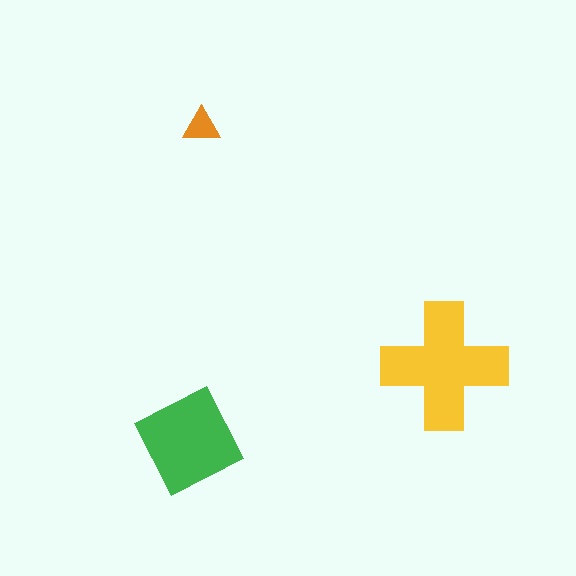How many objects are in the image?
There are 3 objects in the image.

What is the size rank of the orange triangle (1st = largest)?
3rd.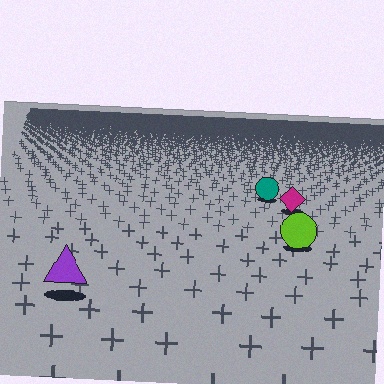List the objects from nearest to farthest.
From nearest to farthest: the purple triangle, the lime circle, the magenta diamond, the teal circle.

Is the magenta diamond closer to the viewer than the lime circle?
No. The lime circle is closer — you can tell from the texture gradient: the ground texture is coarser near it.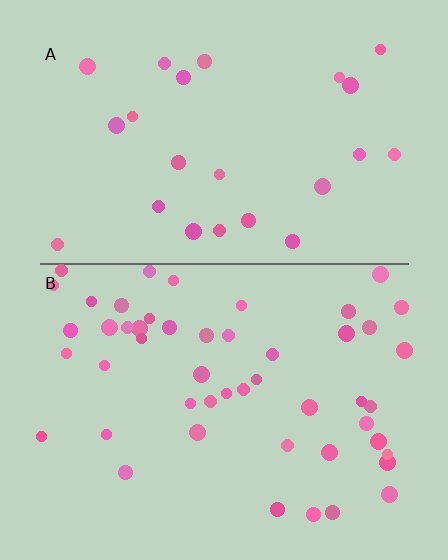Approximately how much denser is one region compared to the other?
Approximately 2.1× — region B over region A.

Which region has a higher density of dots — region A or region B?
B (the bottom).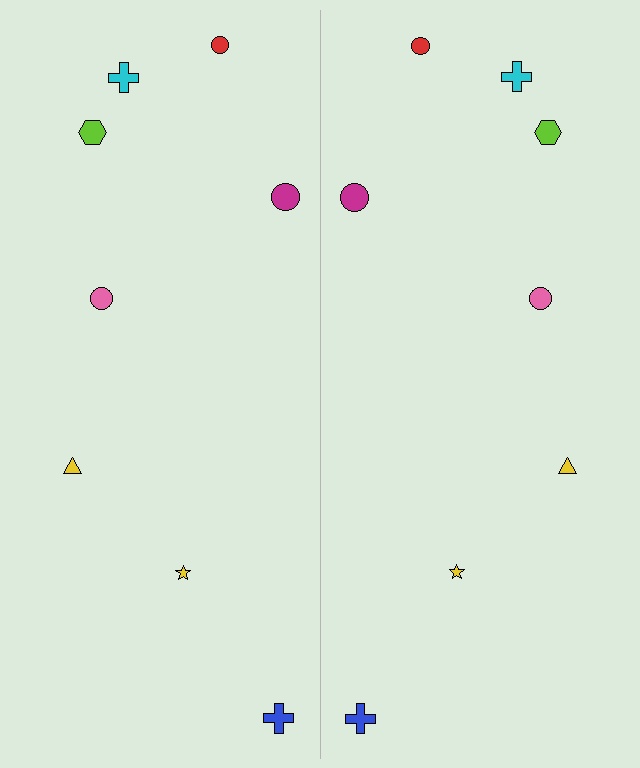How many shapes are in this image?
There are 16 shapes in this image.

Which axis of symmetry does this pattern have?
The pattern has a vertical axis of symmetry running through the center of the image.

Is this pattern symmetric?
Yes, this pattern has bilateral (reflection) symmetry.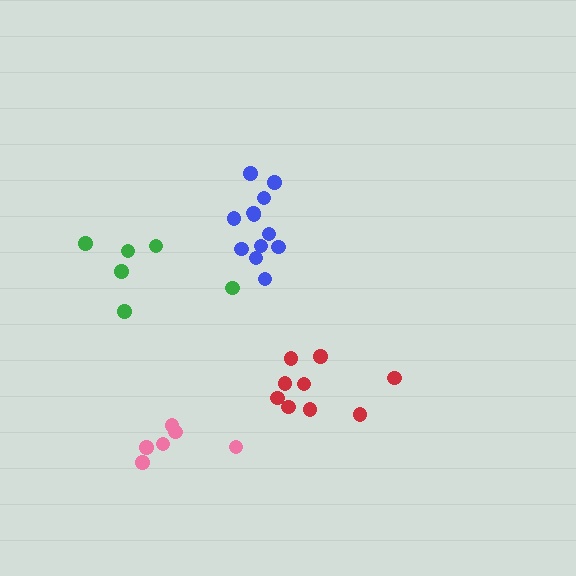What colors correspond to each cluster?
The clusters are colored: green, red, pink, blue.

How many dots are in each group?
Group 1: 6 dots, Group 2: 9 dots, Group 3: 6 dots, Group 4: 12 dots (33 total).